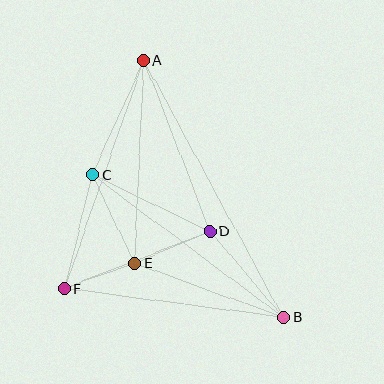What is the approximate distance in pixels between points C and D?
The distance between C and D is approximately 130 pixels.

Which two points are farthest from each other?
Points A and B are farthest from each other.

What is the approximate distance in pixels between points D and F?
The distance between D and F is approximately 156 pixels.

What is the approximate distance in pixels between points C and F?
The distance between C and F is approximately 117 pixels.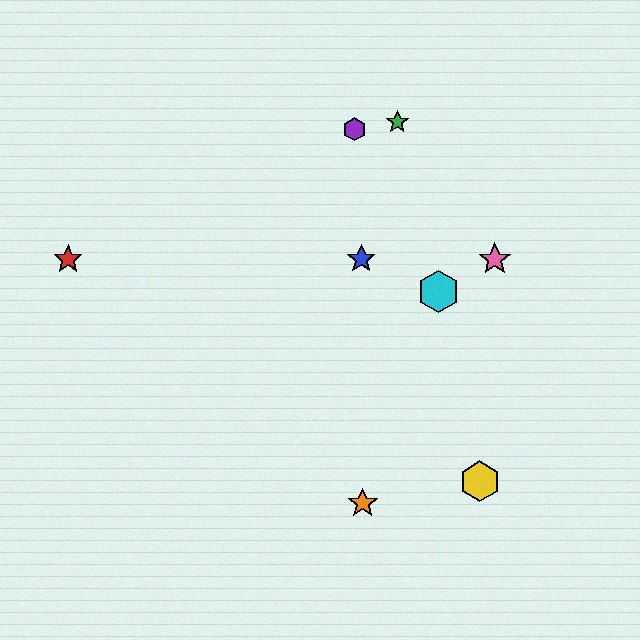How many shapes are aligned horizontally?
3 shapes (the red star, the blue star, the pink star) are aligned horizontally.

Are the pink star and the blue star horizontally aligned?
Yes, both are at y≈259.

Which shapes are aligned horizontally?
The red star, the blue star, the pink star are aligned horizontally.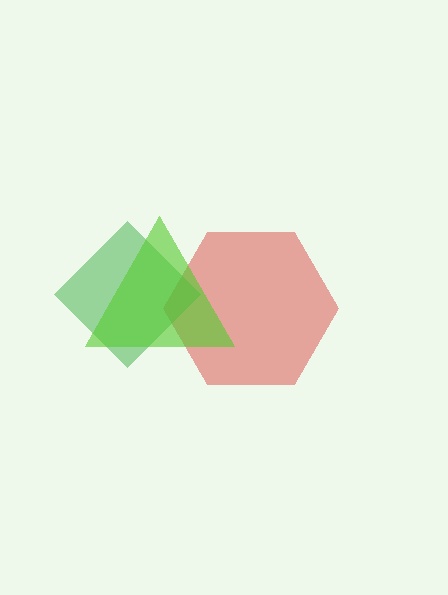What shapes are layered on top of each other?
The layered shapes are: a red hexagon, a green diamond, a lime triangle.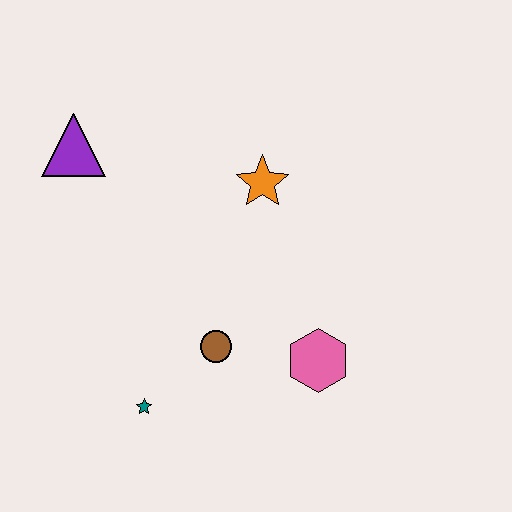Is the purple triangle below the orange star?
No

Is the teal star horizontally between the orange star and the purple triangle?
Yes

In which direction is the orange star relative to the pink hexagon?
The orange star is above the pink hexagon.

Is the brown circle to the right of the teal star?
Yes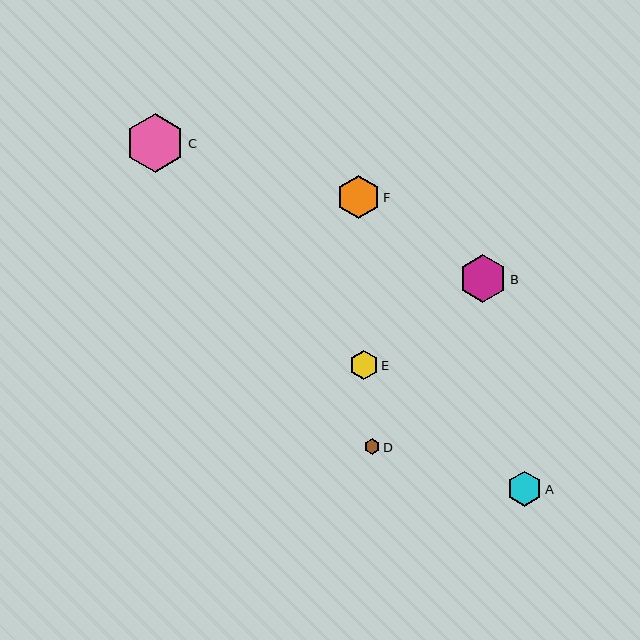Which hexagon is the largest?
Hexagon C is the largest with a size of approximately 59 pixels.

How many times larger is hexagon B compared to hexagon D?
Hexagon B is approximately 3.0 times the size of hexagon D.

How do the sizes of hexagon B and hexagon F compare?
Hexagon B and hexagon F are approximately the same size.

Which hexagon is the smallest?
Hexagon D is the smallest with a size of approximately 16 pixels.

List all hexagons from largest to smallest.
From largest to smallest: C, B, F, A, E, D.